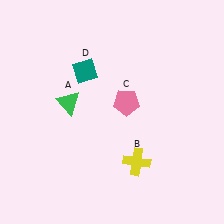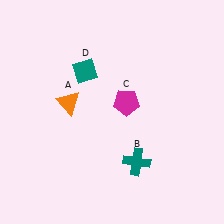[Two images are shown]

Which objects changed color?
A changed from green to orange. B changed from yellow to teal. C changed from pink to magenta.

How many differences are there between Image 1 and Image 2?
There are 3 differences between the two images.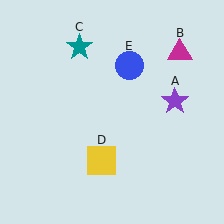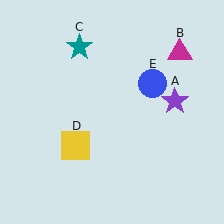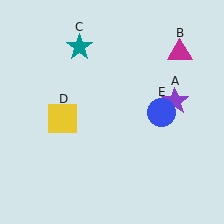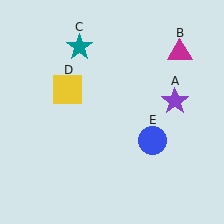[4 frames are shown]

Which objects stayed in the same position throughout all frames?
Purple star (object A) and magenta triangle (object B) and teal star (object C) remained stationary.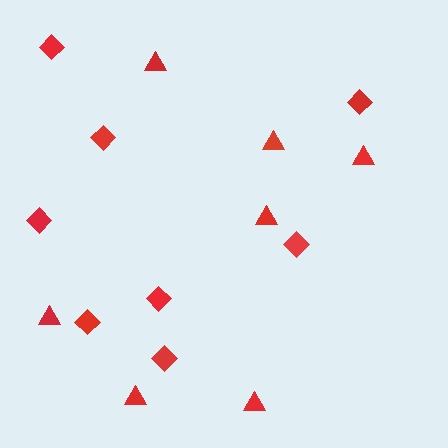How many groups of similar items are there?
There are 2 groups: one group of diamonds (8) and one group of triangles (7).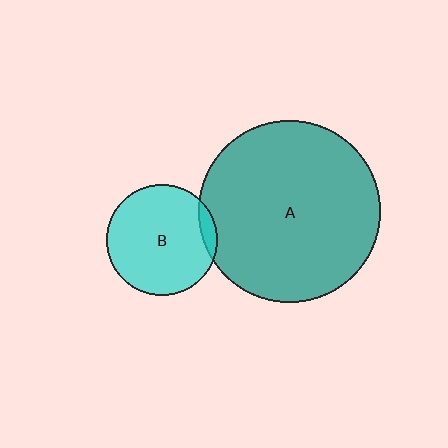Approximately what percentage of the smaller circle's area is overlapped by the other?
Approximately 5%.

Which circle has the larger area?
Circle A (teal).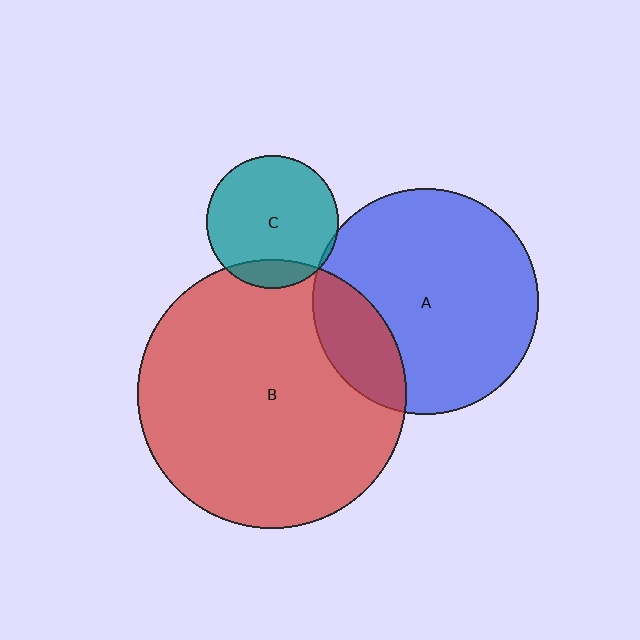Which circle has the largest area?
Circle B (red).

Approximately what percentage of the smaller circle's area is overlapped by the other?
Approximately 20%.